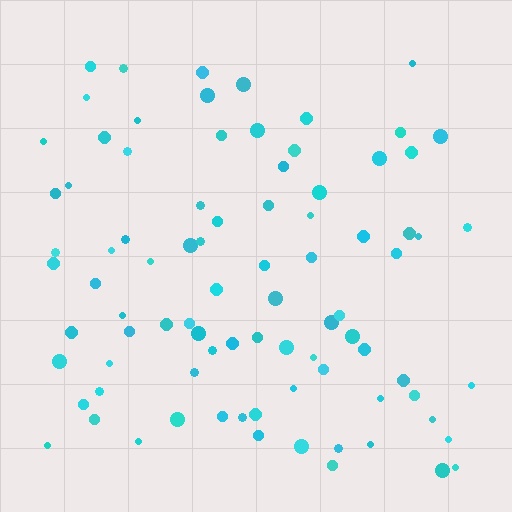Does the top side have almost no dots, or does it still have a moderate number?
Still a moderate number, just noticeably fewer than the bottom.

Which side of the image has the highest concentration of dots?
The bottom.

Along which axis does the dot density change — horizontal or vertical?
Vertical.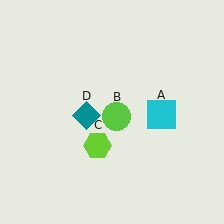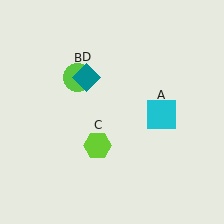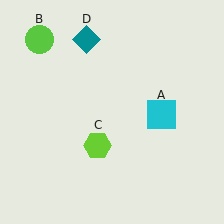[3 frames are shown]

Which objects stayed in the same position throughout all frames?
Cyan square (object A) and lime hexagon (object C) remained stationary.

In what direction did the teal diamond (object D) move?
The teal diamond (object D) moved up.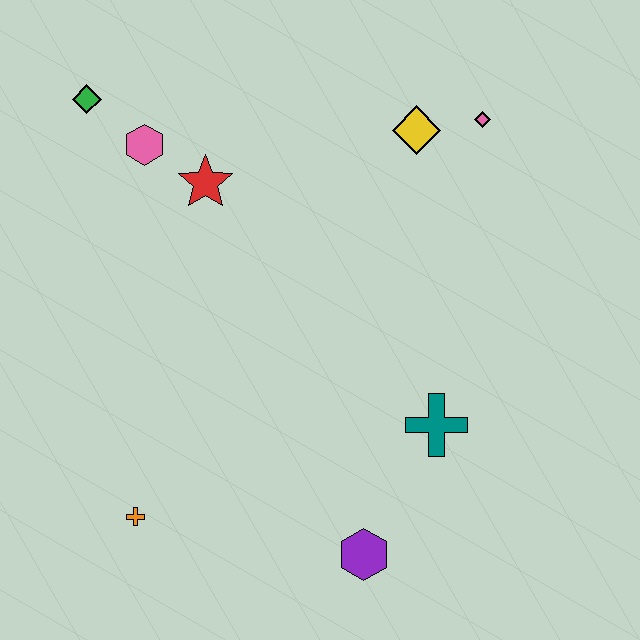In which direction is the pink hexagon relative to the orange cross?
The pink hexagon is above the orange cross.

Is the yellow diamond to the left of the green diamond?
No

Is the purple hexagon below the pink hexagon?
Yes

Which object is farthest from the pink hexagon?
The purple hexagon is farthest from the pink hexagon.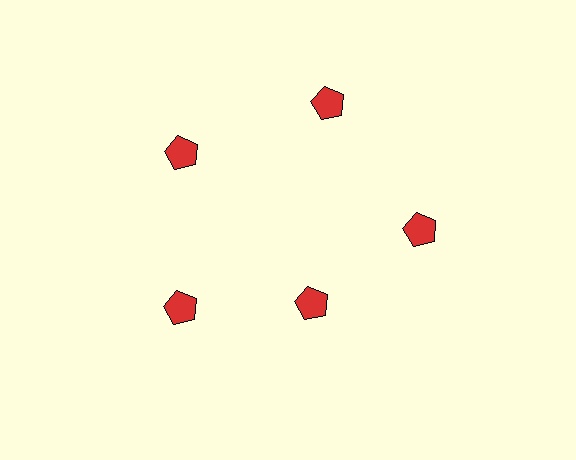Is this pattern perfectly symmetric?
No. The 5 red pentagons are arranged in a ring, but one element near the 5 o'clock position is pulled inward toward the center, breaking the 5-fold rotational symmetry.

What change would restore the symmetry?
The symmetry would be restored by moving it outward, back onto the ring so that all 5 pentagons sit at equal angles and equal distance from the center.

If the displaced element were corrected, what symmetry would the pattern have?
It would have 5-fold rotational symmetry — the pattern would map onto itself every 72 degrees.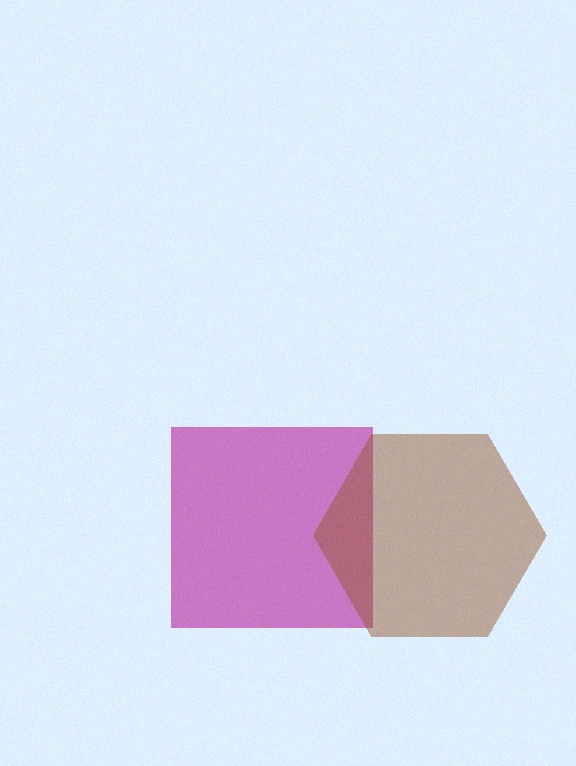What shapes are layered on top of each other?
The layered shapes are: a magenta square, a brown hexagon.